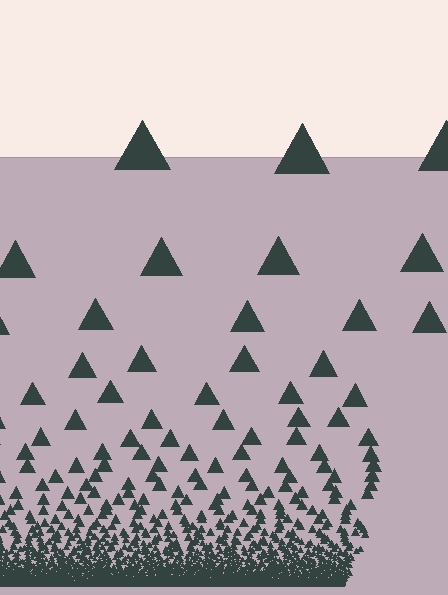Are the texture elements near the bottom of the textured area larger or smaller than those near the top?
Smaller. The gradient is inverted — elements near the bottom are smaller and denser.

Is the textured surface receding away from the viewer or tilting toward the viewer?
The surface appears to tilt toward the viewer. Texture elements get larger and sparser toward the top.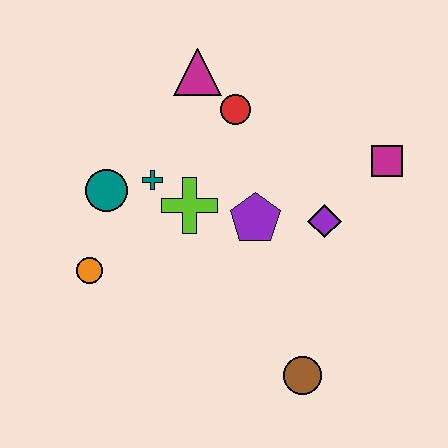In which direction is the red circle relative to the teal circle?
The red circle is to the right of the teal circle.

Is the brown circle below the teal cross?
Yes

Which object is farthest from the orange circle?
The magenta square is farthest from the orange circle.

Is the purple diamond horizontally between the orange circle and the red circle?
No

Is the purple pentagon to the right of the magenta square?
No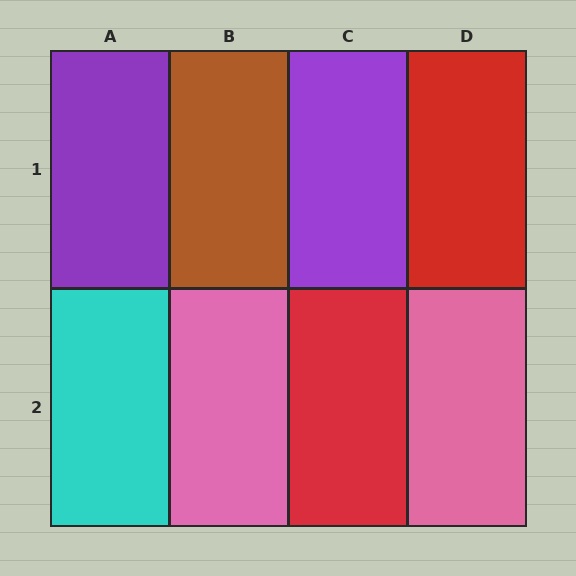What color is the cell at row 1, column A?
Purple.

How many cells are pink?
2 cells are pink.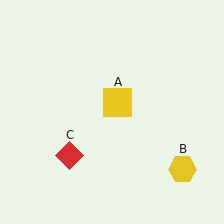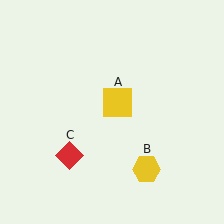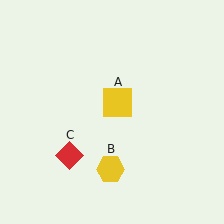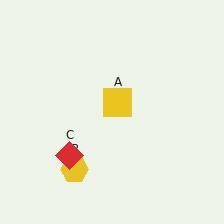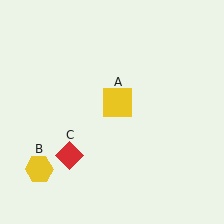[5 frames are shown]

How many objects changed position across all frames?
1 object changed position: yellow hexagon (object B).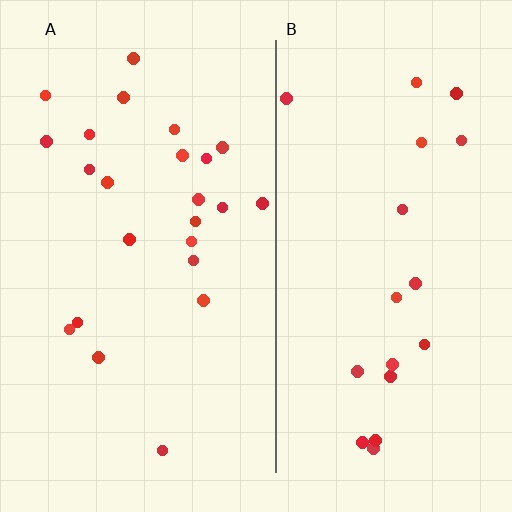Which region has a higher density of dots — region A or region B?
A (the left).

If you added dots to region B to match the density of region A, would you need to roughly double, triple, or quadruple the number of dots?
Approximately double.